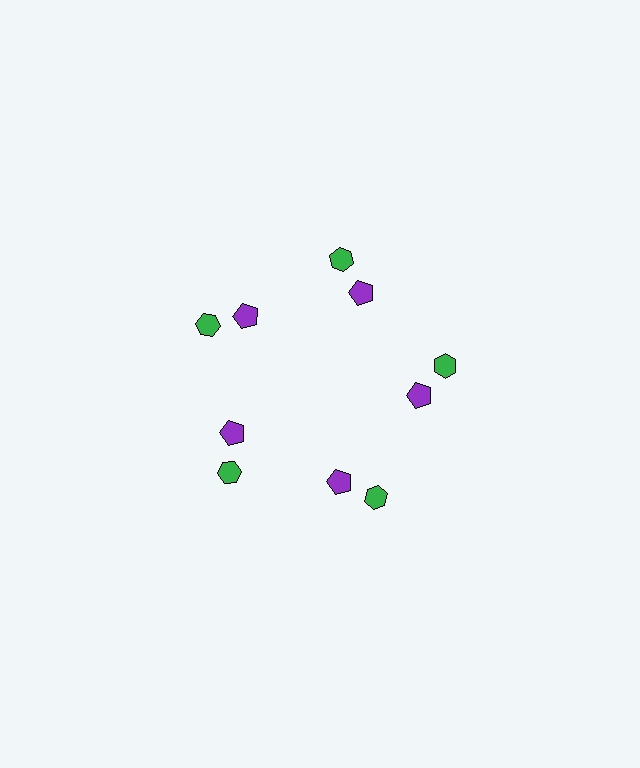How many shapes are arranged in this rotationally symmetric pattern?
There are 10 shapes, arranged in 5 groups of 2.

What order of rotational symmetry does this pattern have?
This pattern has 5-fold rotational symmetry.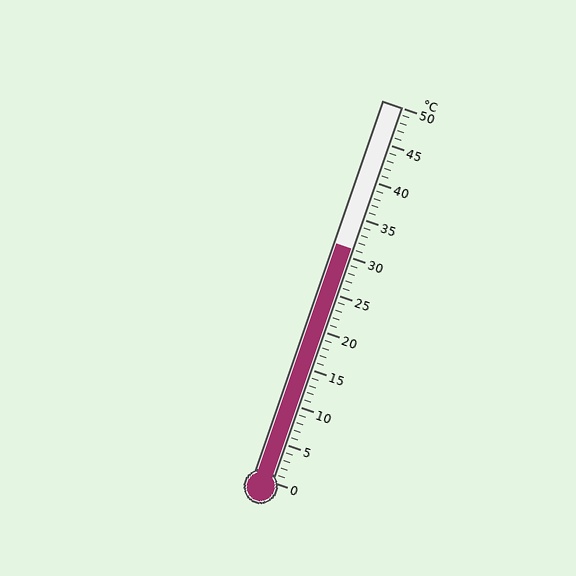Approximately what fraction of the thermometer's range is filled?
The thermometer is filled to approximately 60% of its range.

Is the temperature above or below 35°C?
The temperature is below 35°C.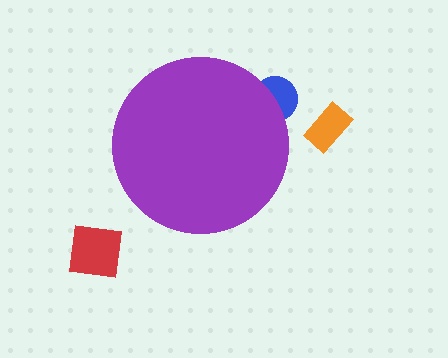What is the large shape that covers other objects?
A purple circle.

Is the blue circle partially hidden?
Yes, the blue circle is partially hidden behind the purple circle.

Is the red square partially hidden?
No, the red square is fully visible.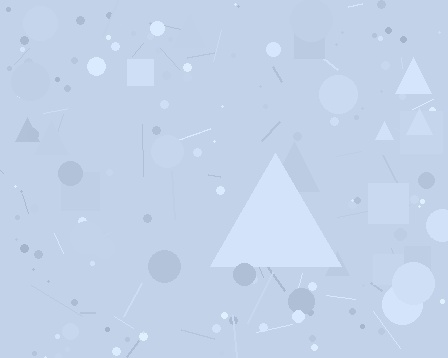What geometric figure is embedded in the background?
A triangle is embedded in the background.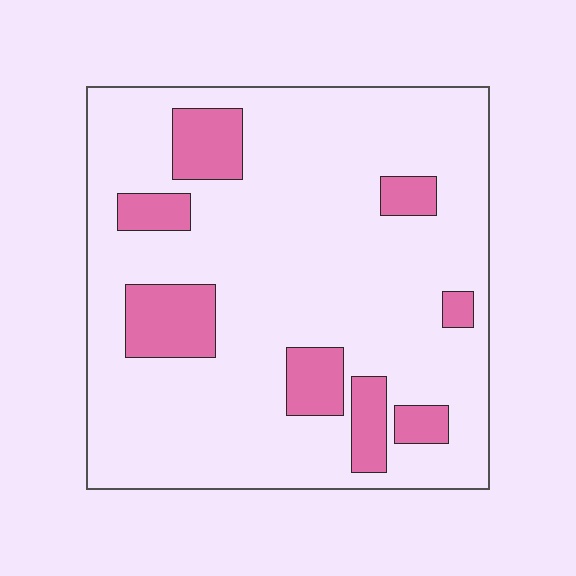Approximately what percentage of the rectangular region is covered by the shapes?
Approximately 15%.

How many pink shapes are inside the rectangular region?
8.